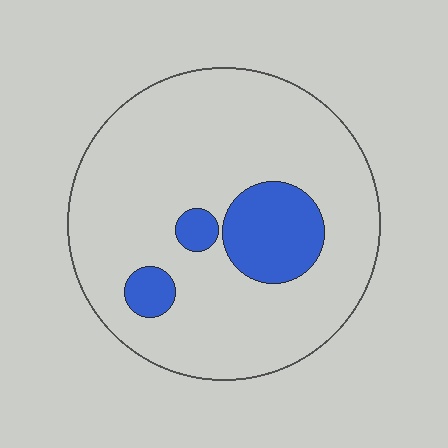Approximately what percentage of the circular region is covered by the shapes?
Approximately 15%.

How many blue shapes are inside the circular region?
3.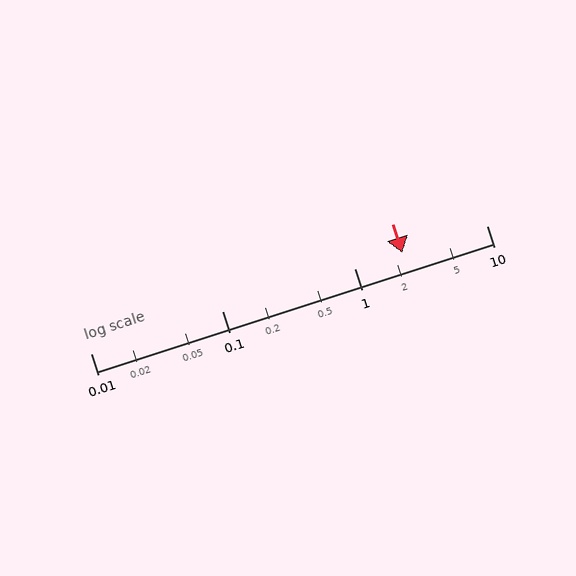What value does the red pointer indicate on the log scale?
The pointer indicates approximately 2.3.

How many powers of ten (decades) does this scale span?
The scale spans 3 decades, from 0.01 to 10.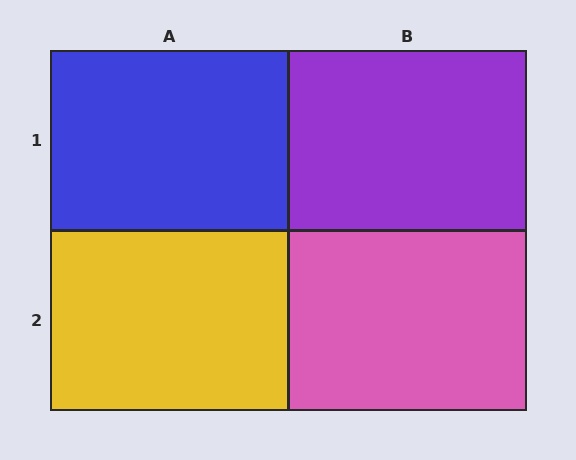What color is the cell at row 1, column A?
Blue.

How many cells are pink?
1 cell is pink.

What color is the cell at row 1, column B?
Purple.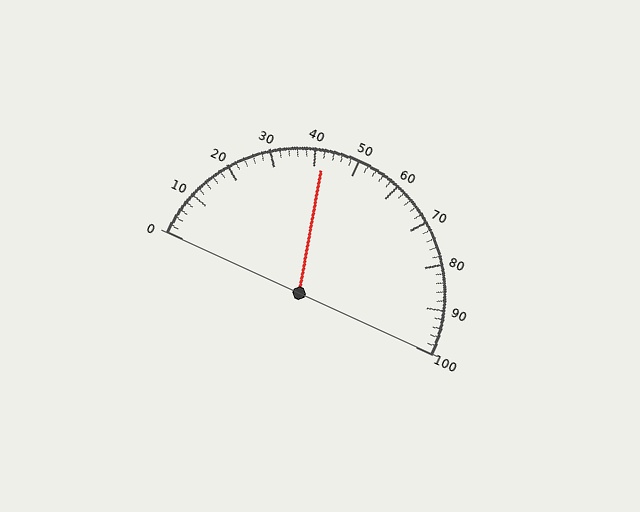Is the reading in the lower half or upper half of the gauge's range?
The reading is in the lower half of the range (0 to 100).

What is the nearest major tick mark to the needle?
The nearest major tick mark is 40.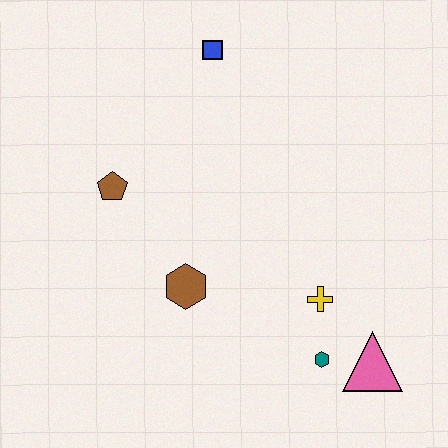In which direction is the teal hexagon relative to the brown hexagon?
The teal hexagon is to the right of the brown hexagon.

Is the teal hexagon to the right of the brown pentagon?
Yes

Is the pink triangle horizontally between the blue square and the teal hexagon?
No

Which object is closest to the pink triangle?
The teal hexagon is closest to the pink triangle.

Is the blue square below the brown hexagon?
No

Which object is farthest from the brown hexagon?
The blue square is farthest from the brown hexagon.